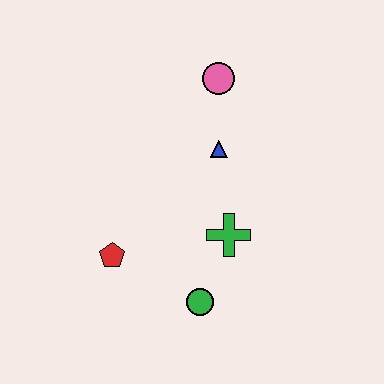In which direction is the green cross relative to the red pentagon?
The green cross is to the right of the red pentagon.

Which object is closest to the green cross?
The green circle is closest to the green cross.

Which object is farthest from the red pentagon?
The pink circle is farthest from the red pentagon.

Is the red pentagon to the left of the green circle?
Yes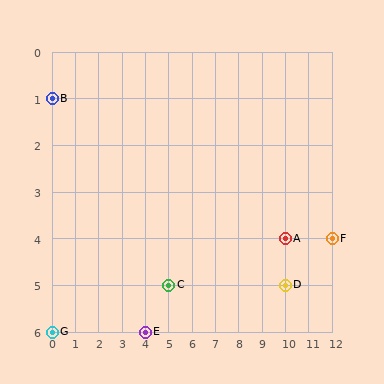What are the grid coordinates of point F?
Point F is at grid coordinates (12, 4).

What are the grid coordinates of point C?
Point C is at grid coordinates (5, 5).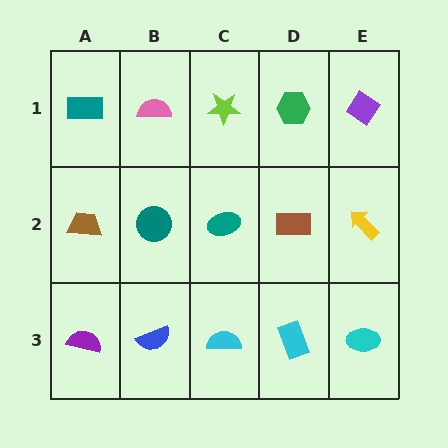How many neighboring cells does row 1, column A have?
2.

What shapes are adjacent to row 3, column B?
A teal circle (row 2, column B), a purple semicircle (row 3, column A), a cyan semicircle (row 3, column C).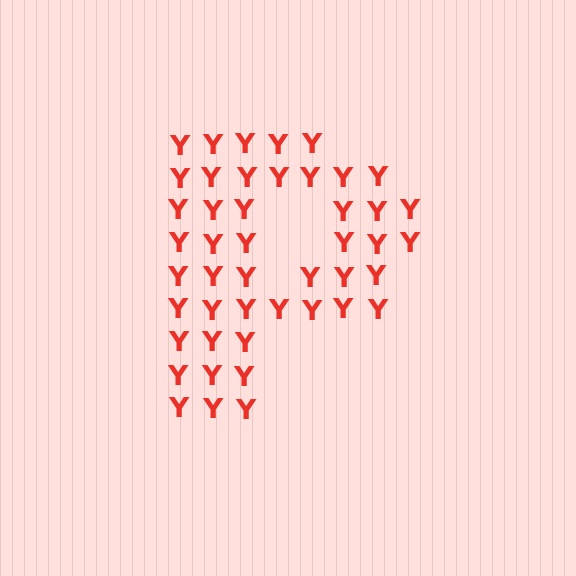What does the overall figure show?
The overall figure shows the letter P.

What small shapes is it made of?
It is made of small letter Y's.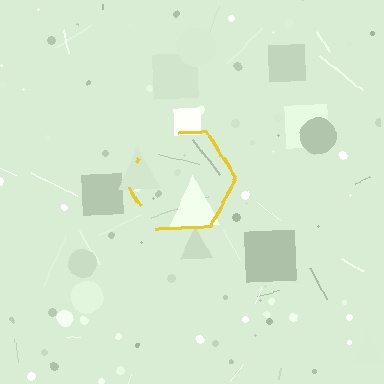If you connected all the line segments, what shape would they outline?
They would outline a hexagon.